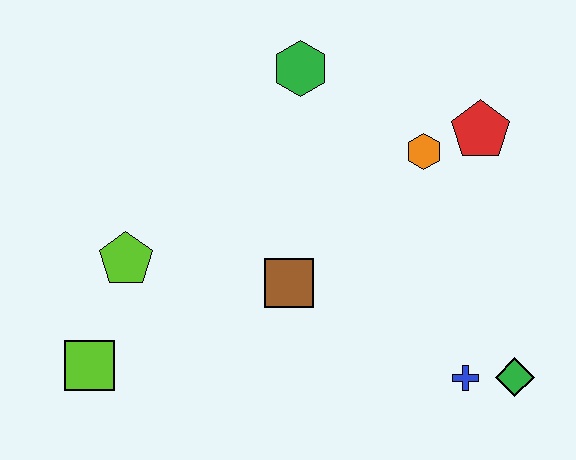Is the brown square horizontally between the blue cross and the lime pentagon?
Yes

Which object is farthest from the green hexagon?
The green diamond is farthest from the green hexagon.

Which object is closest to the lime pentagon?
The lime square is closest to the lime pentagon.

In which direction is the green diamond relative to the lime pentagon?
The green diamond is to the right of the lime pentagon.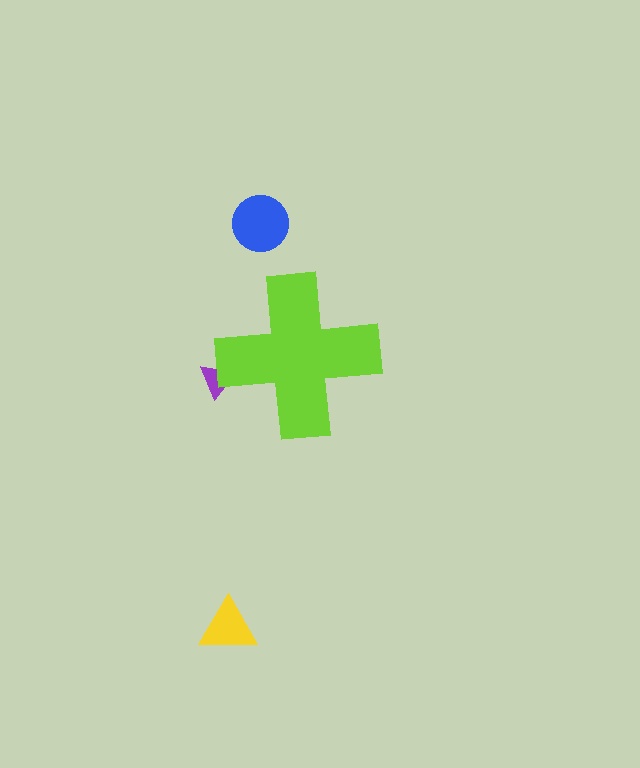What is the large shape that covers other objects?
A lime cross.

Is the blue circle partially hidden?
No, the blue circle is fully visible.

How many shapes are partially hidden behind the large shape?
1 shape is partially hidden.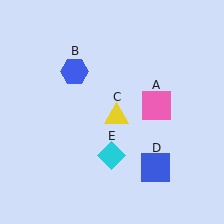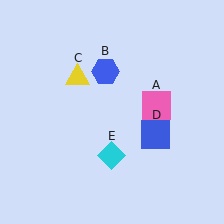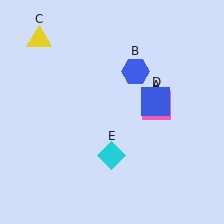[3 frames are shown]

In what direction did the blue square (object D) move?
The blue square (object D) moved up.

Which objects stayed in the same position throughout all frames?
Pink square (object A) and cyan diamond (object E) remained stationary.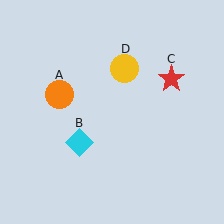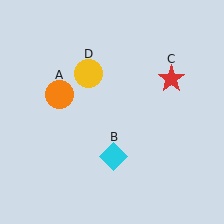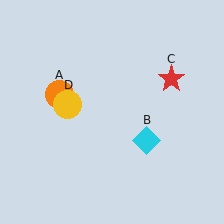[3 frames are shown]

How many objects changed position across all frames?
2 objects changed position: cyan diamond (object B), yellow circle (object D).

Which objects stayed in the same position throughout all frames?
Orange circle (object A) and red star (object C) remained stationary.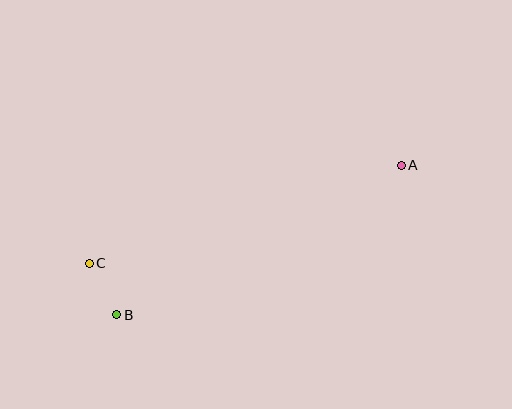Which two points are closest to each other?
Points B and C are closest to each other.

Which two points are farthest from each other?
Points A and C are farthest from each other.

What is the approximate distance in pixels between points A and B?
The distance between A and B is approximately 321 pixels.